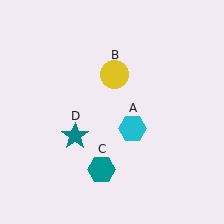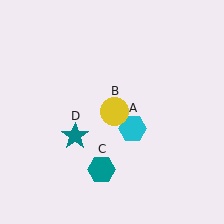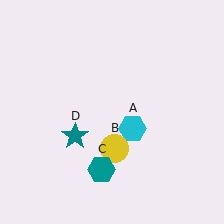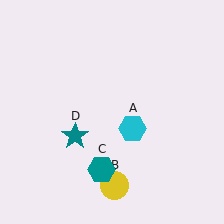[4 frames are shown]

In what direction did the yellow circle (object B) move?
The yellow circle (object B) moved down.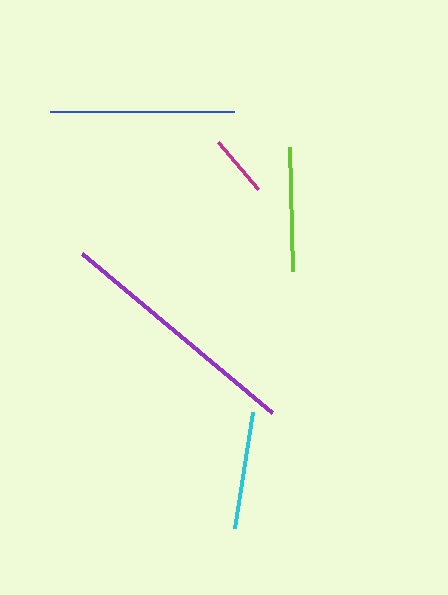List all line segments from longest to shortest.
From longest to shortest: purple, blue, lime, cyan, magenta.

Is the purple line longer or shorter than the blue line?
The purple line is longer than the blue line.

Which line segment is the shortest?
The magenta line is the shortest at approximately 62 pixels.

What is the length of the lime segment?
The lime segment is approximately 124 pixels long.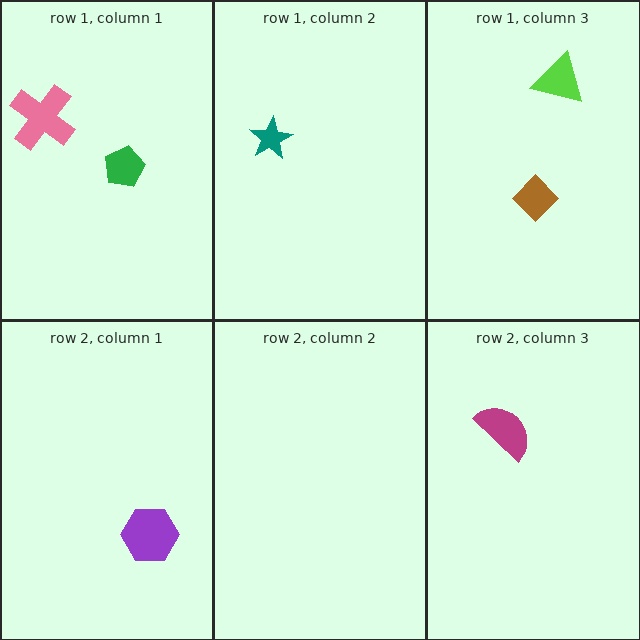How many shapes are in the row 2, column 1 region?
1.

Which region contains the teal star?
The row 1, column 2 region.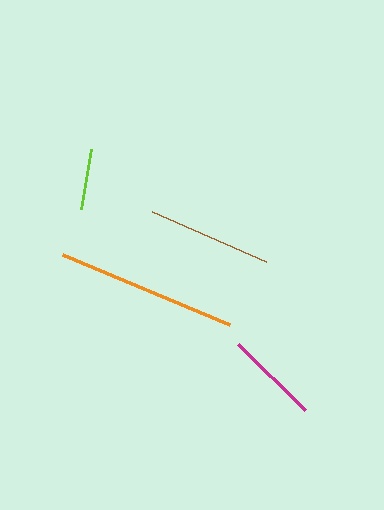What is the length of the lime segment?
The lime segment is approximately 61 pixels long.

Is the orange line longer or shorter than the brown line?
The orange line is longer than the brown line.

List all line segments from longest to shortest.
From longest to shortest: orange, brown, magenta, lime.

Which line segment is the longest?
The orange line is the longest at approximately 181 pixels.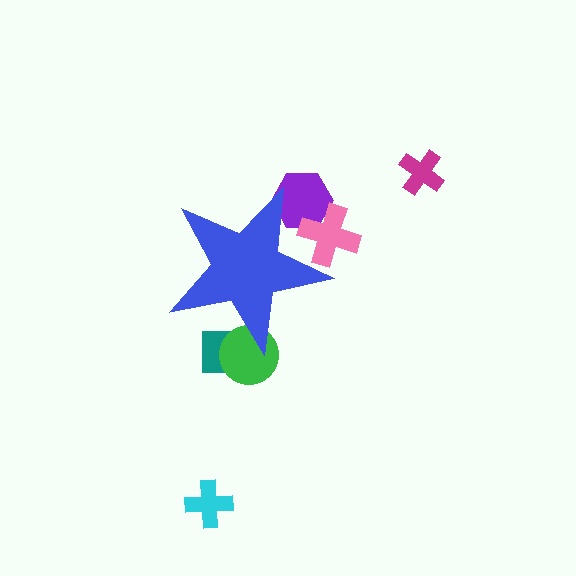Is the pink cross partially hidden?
Yes, the pink cross is partially hidden behind the blue star.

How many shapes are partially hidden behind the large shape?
4 shapes are partially hidden.